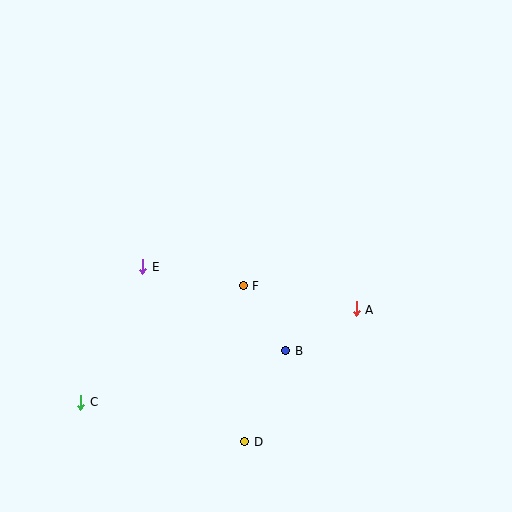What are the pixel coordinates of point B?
Point B is at (286, 351).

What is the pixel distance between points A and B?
The distance between A and B is 82 pixels.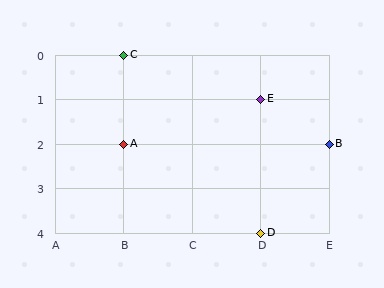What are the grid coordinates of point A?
Point A is at grid coordinates (B, 2).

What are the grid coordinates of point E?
Point E is at grid coordinates (D, 1).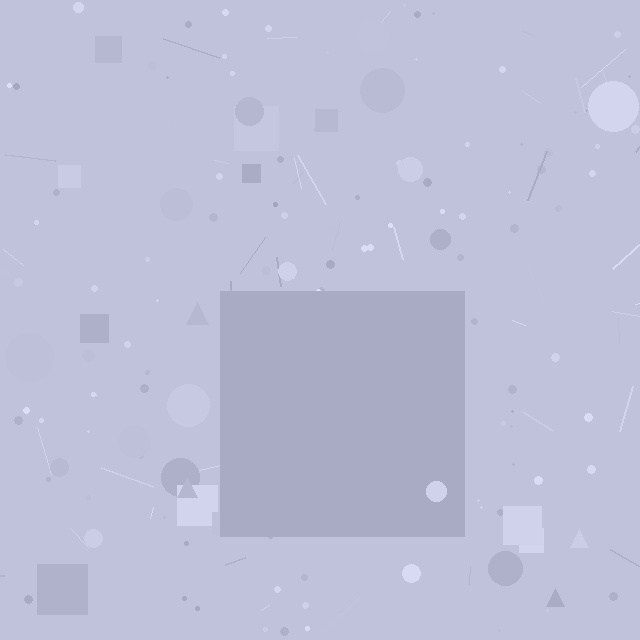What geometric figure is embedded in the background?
A square is embedded in the background.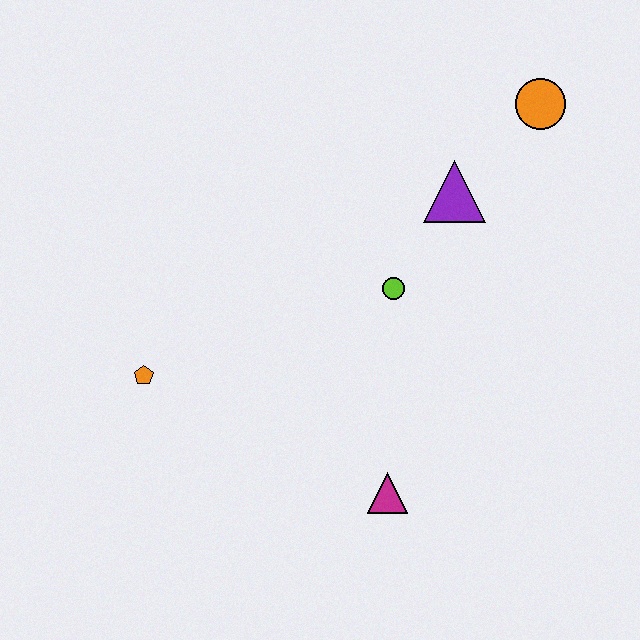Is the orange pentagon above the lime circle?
No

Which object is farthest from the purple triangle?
The orange pentagon is farthest from the purple triangle.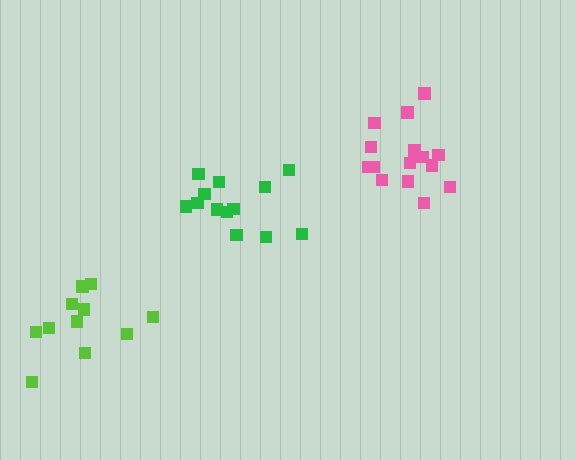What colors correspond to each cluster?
The clusters are colored: lime, green, pink.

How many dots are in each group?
Group 1: 11 dots, Group 2: 13 dots, Group 3: 15 dots (39 total).